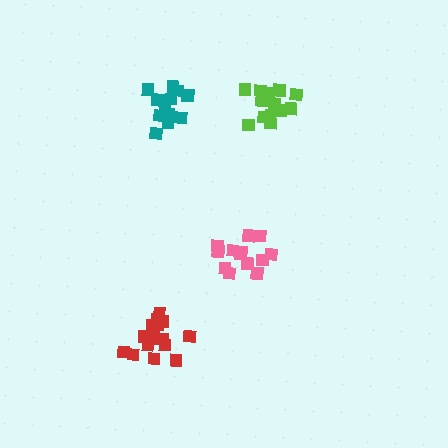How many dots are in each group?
Group 1: 14 dots, Group 2: 13 dots, Group 3: 16 dots, Group 4: 14 dots (57 total).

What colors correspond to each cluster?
The clusters are colored: pink, lime, red, teal.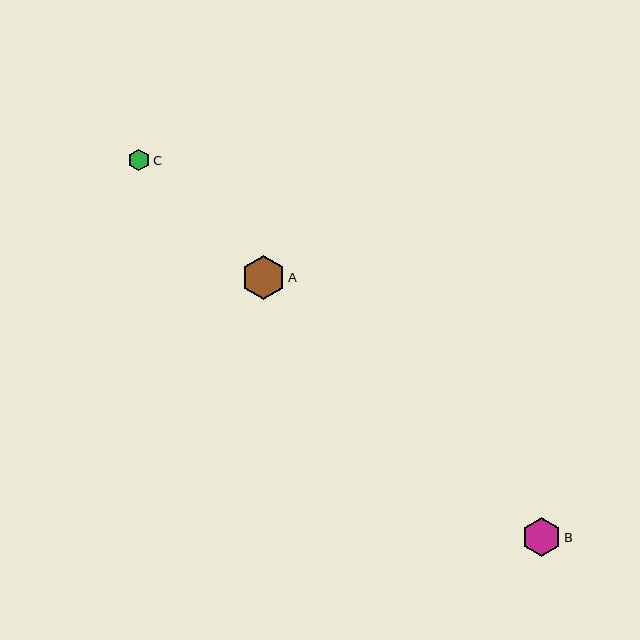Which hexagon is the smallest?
Hexagon C is the smallest with a size of approximately 21 pixels.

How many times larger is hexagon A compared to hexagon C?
Hexagon A is approximately 2.0 times the size of hexagon C.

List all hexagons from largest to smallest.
From largest to smallest: A, B, C.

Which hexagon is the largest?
Hexagon A is the largest with a size of approximately 43 pixels.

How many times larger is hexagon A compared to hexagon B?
Hexagon A is approximately 1.1 times the size of hexagon B.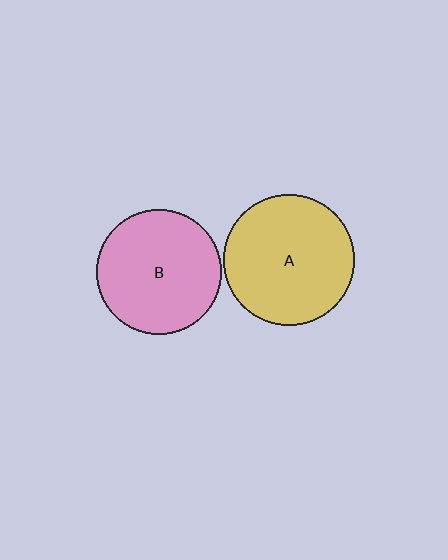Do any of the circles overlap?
No, none of the circles overlap.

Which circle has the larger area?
Circle A (yellow).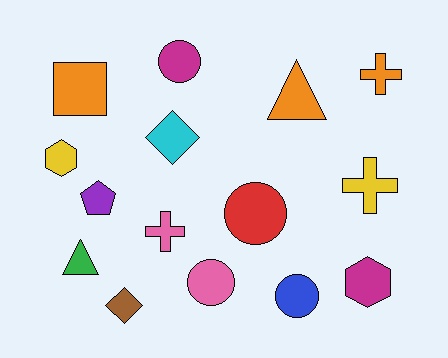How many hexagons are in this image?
There are 2 hexagons.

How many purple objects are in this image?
There is 1 purple object.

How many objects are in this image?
There are 15 objects.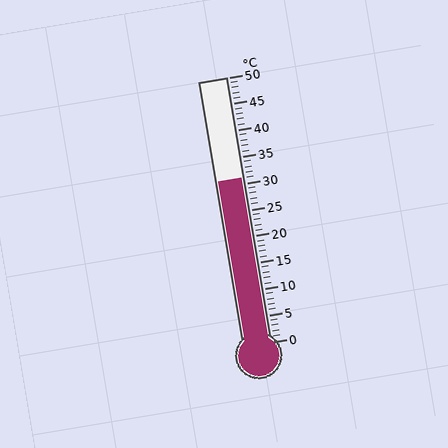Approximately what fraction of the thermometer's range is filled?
The thermometer is filled to approximately 60% of its range.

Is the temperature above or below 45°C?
The temperature is below 45°C.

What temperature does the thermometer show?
The thermometer shows approximately 31°C.